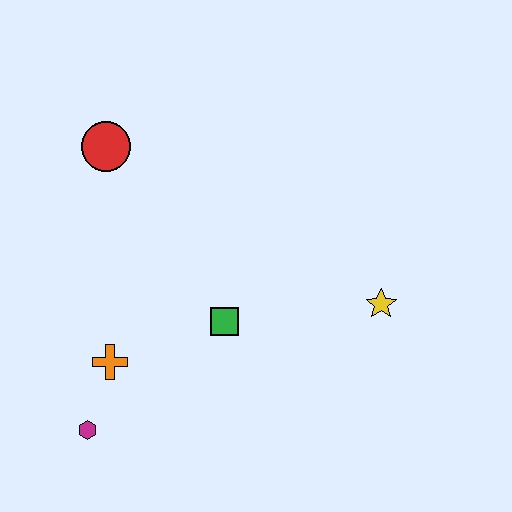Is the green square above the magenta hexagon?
Yes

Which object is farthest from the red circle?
The yellow star is farthest from the red circle.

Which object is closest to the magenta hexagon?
The orange cross is closest to the magenta hexagon.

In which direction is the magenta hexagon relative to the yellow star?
The magenta hexagon is to the left of the yellow star.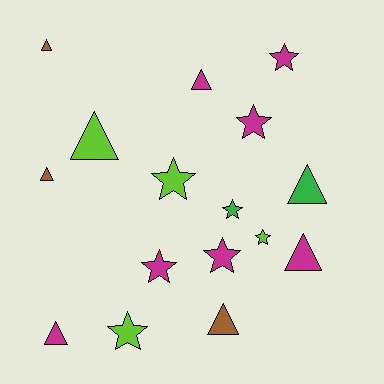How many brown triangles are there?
There are 3 brown triangles.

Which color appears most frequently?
Magenta, with 7 objects.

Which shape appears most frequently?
Star, with 8 objects.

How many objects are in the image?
There are 16 objects.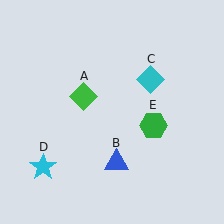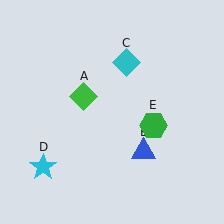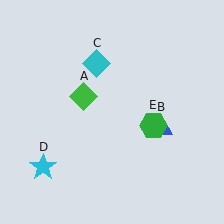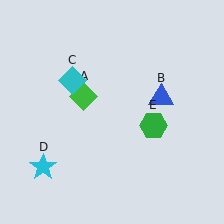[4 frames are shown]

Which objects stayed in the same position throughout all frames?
Green diamond (object A) and cyan star (object D) and green hexagon (object E) remained stationary.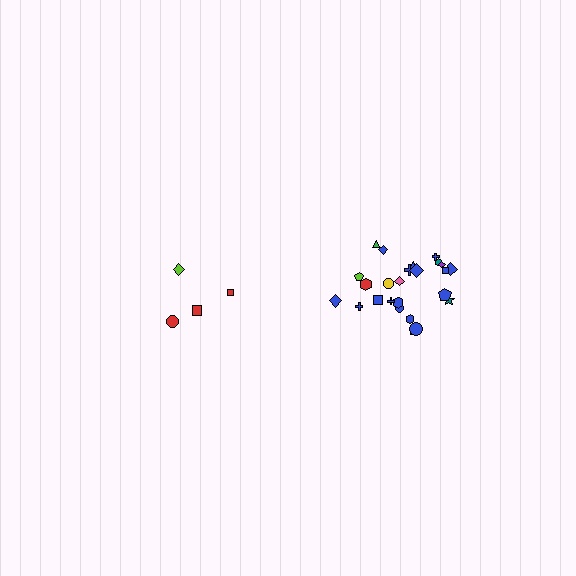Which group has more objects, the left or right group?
The right group.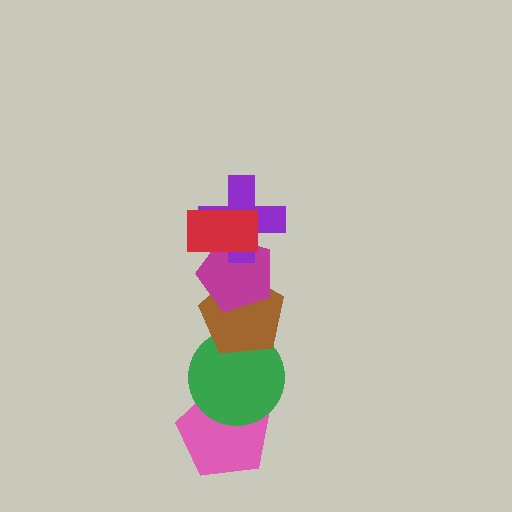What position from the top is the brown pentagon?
The brown pentagon is 4th from the top.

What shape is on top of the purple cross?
The red rectangle is on top of the purple cross.